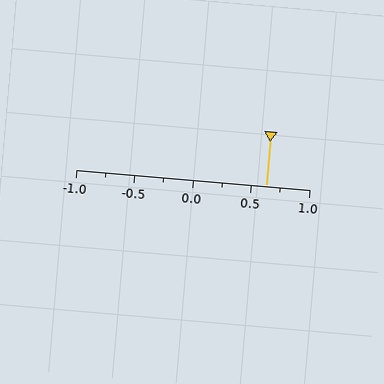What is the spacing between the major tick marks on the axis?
The major ticks are spaced 0.5 apart.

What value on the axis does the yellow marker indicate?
The marker indicates approximately 0.62.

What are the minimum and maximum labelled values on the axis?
The axis runs from -1.0 to 1.0.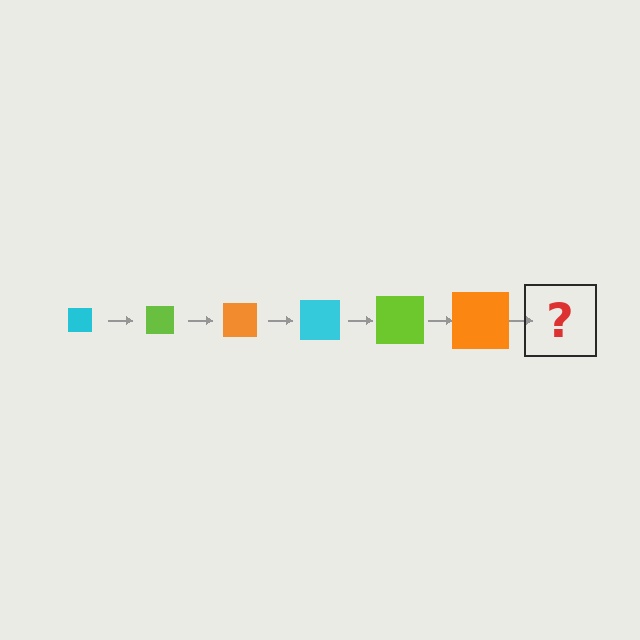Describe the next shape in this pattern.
It should be a cyan square, larger than the previous one.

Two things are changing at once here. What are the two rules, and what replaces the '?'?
The two rules are that the square grows larger each step and the color cycles through cyan, lime, and orange. The '?' should be a cyan square, larger than the previous one.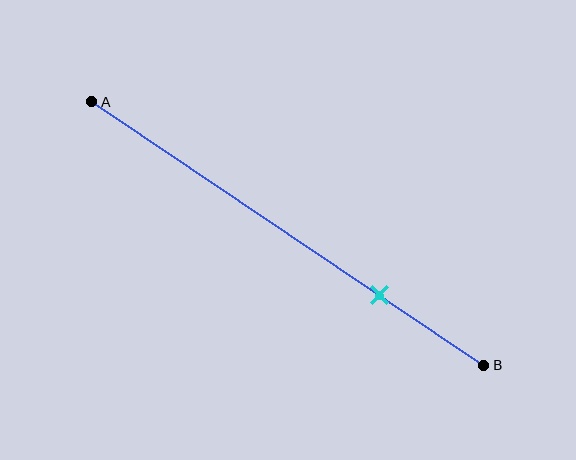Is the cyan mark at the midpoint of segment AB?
No, the mark is at about 75% from A, not at the 50% midpoint.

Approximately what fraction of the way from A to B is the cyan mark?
The cyan mark is approximately 75% of the way from A to B.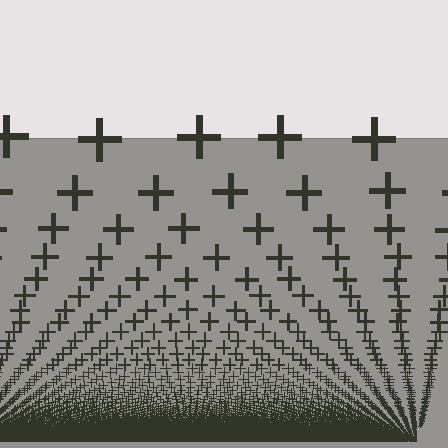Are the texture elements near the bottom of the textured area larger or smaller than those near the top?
Smaller. The gradient is inverted — elements near the bottom are smaller and denser.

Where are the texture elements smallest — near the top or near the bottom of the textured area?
Near the bottom.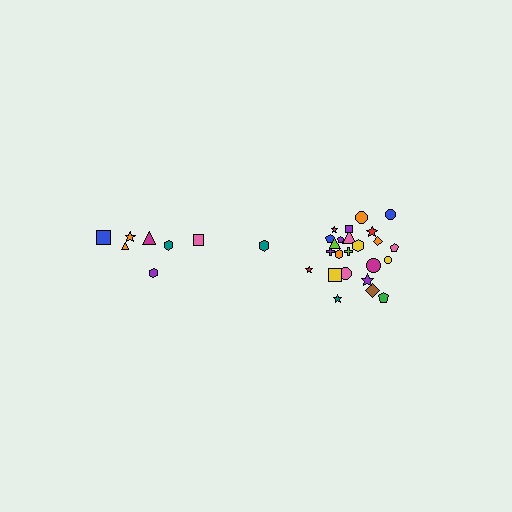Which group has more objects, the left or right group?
The right group.